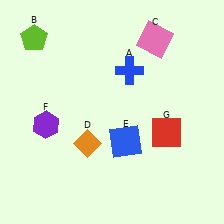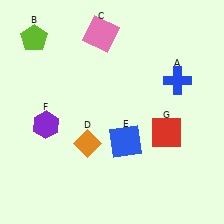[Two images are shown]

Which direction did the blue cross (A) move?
The blue cross (A) moved right.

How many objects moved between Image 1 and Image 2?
2 objects moved between the two images.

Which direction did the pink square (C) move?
The pink square (C) moved left.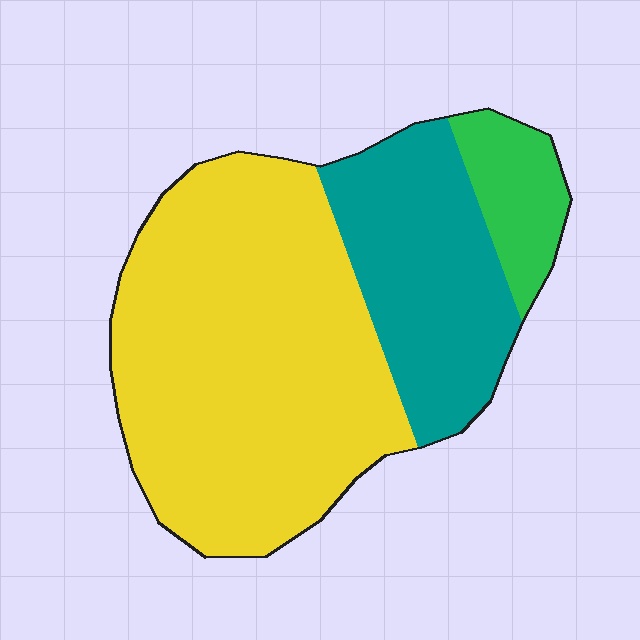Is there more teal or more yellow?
Yellow.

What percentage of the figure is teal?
Teal takes up about one quarter (1/4) of the figure.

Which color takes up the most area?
Yellow, at roughly 60%.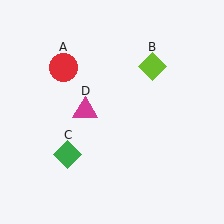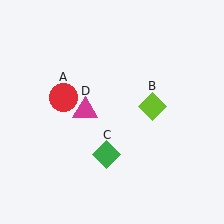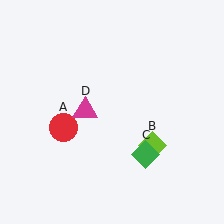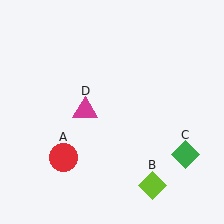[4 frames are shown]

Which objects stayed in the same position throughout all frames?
Magenta triangle (object D) remained stationary.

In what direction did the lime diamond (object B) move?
The lime diamond (object B) moved down.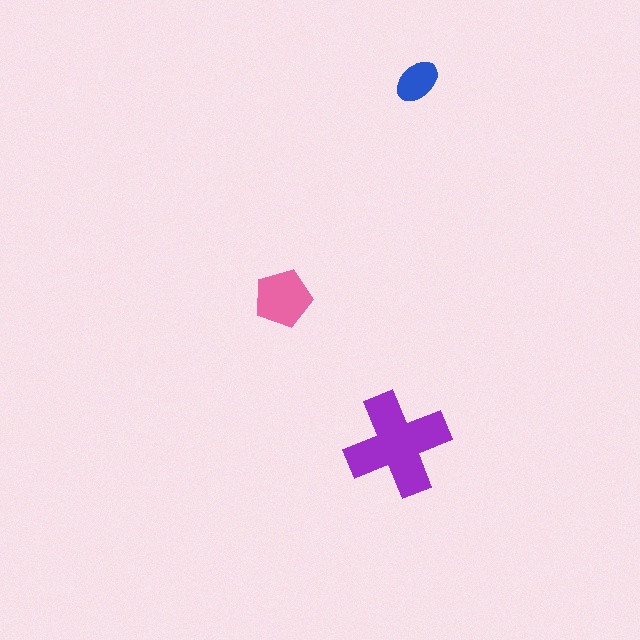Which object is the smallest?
The blue ellipse.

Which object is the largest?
The purple cross.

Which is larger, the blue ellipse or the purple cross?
The purple cross.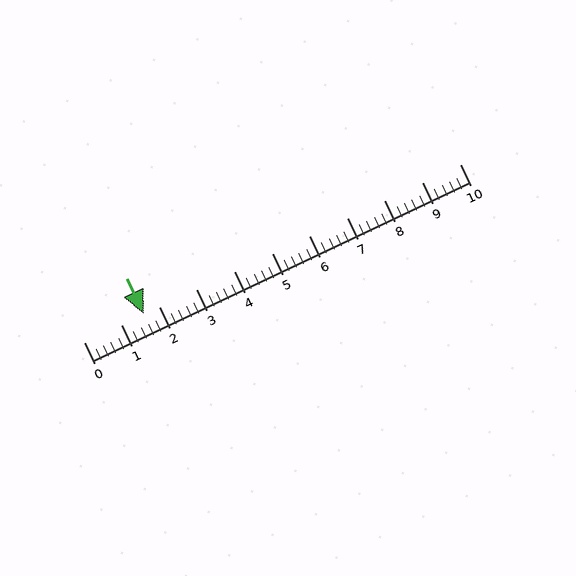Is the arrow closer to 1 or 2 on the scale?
The arrow is closer to 2.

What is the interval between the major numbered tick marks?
The major tick marks are spaced 1 units apart.